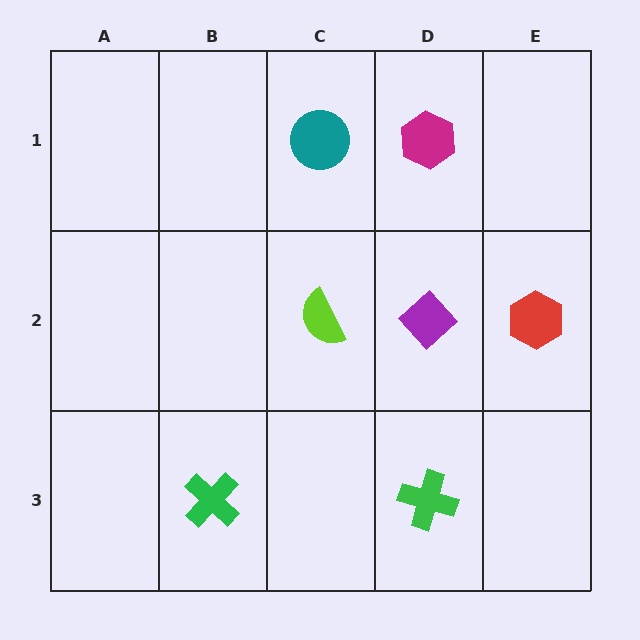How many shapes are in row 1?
2 shapes.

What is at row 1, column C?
A teal circle.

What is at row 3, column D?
A green cross.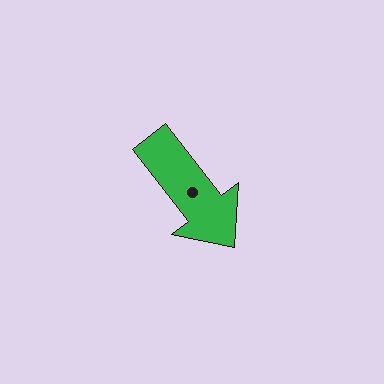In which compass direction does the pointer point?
Southeast.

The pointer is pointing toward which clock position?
Roughly 5 o'clock.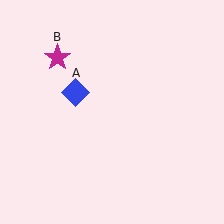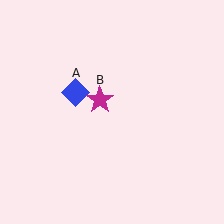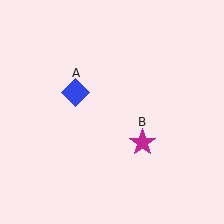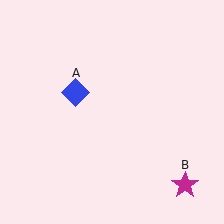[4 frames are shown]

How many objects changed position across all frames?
1 object changed position: magenta star (object B).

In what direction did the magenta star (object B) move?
The magenta star (object B) moved down and to the right.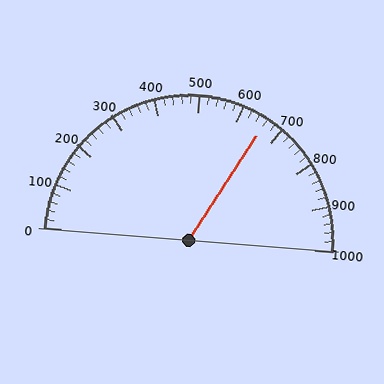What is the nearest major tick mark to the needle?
The nearest major tick mark is 700.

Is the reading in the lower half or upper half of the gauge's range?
The reading is in the upper half of the range (0 to 1000).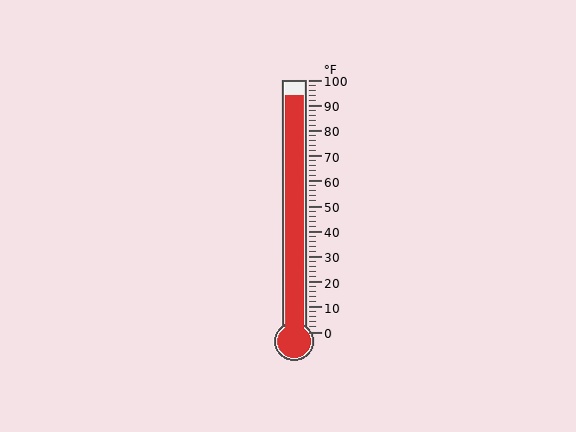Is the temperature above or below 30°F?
The temperature is above 30°F.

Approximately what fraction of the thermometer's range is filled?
The thermometer is filled to approximately 95% of its range.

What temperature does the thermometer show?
The thermometer shows approximately 94°F.